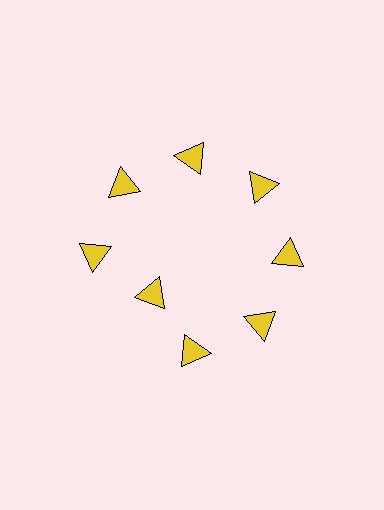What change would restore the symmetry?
The symmetry would be restored by moving it outward, back onto the ring so that all 8 triangles sit at equal angles and equal distance from the center.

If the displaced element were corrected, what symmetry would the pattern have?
It would have 8-fold rotational symmetry — the pattern would map onto itself every 45 degrees.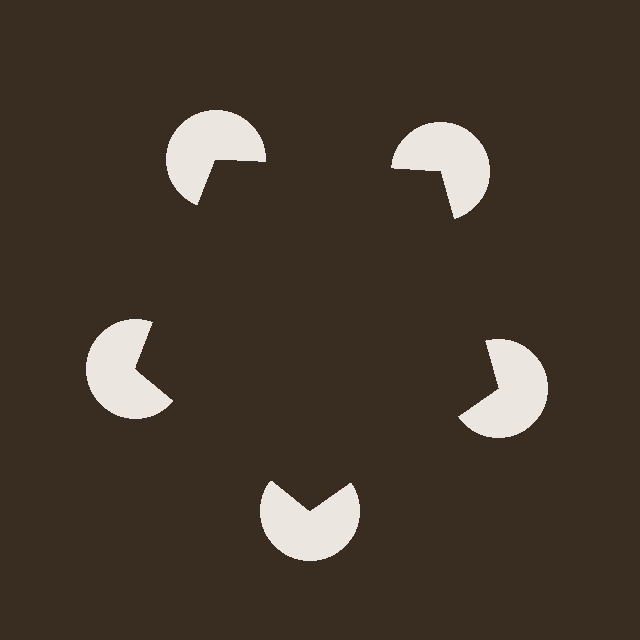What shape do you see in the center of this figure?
An illusory pentagon — its edges are inferred from the aligned wedge cuts in the pac-man discs, not physically drawn.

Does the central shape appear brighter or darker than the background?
It typically appears slightly darker than the background, even though no actual brightness change is drawn.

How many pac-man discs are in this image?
There are 5 — one at each vertex of the illusory pentagon.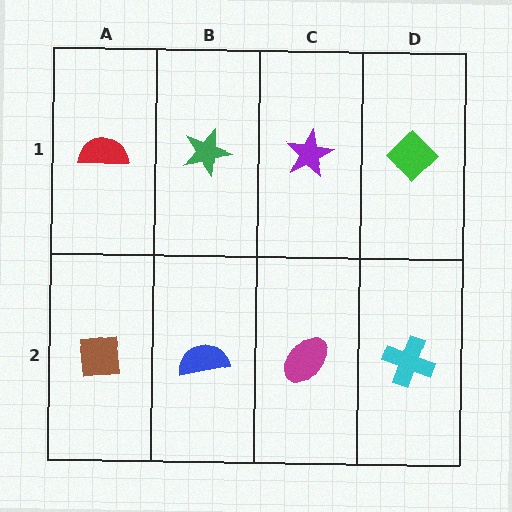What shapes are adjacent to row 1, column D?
A cyan cross (row 2, column D), a purple star (row 1, column C).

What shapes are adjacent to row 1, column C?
A magenta ellipse (row 2, column C), a green star (row 1, column B), a green diamond (row 1, column D).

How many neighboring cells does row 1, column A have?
2.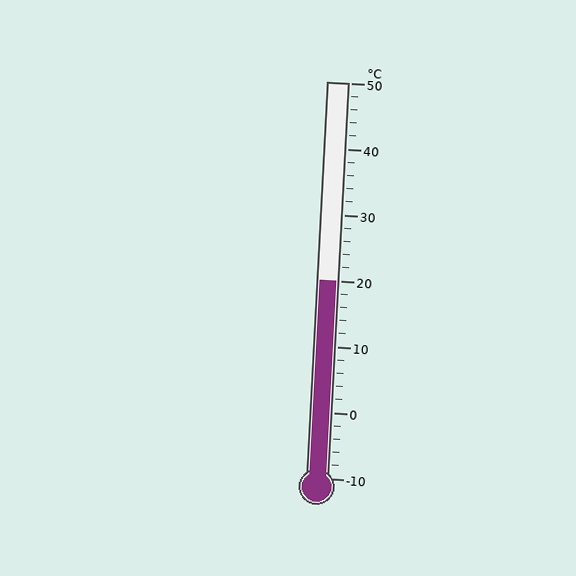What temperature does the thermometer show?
The thermometer shows approximately 20°C.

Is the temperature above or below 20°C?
The temperature is at 20°C.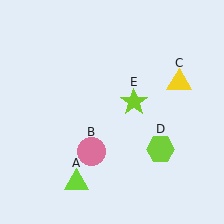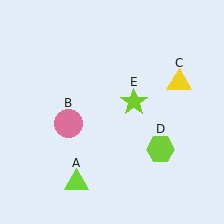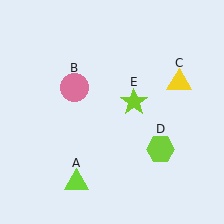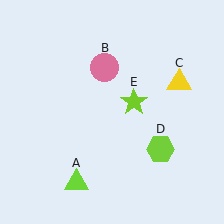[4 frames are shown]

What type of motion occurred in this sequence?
The pink circle (object B) rotated clockwise around the center of the scene.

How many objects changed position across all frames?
1 object changed position: pink circle (object B).